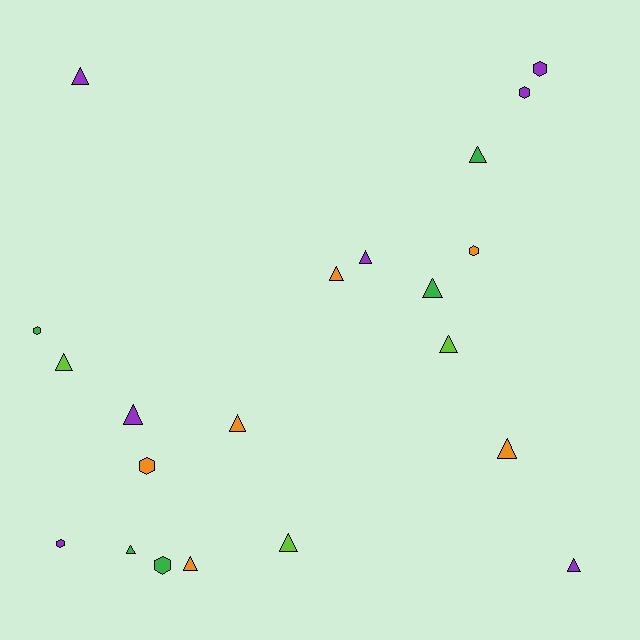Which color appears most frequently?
Purple, with 7 objects.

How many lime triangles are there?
There are 3 lime triangles.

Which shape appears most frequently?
Triangle, with 14 objects.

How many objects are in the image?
There are 21 objects.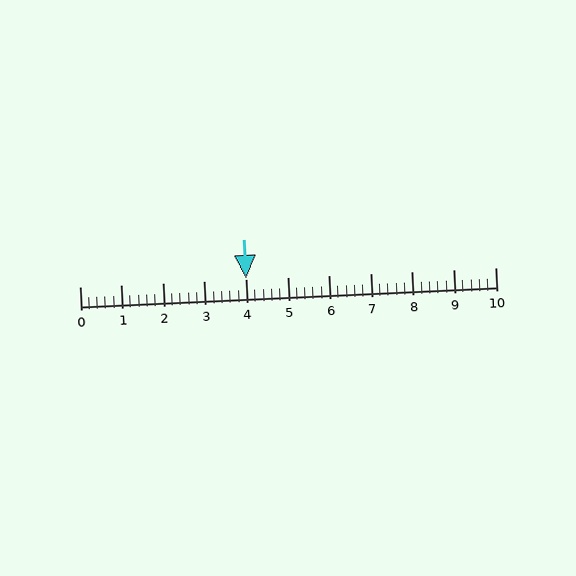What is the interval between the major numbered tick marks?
The major tick marks are spaced 1 units apart.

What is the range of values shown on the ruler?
The ruler shows values from 0 to 10.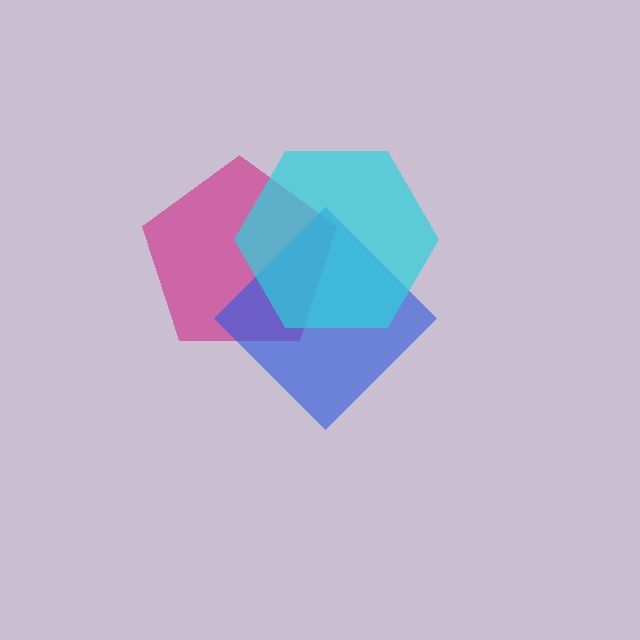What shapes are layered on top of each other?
The layered shapes are: a magenta pentagon, a blue diamond, a cyan hexagon.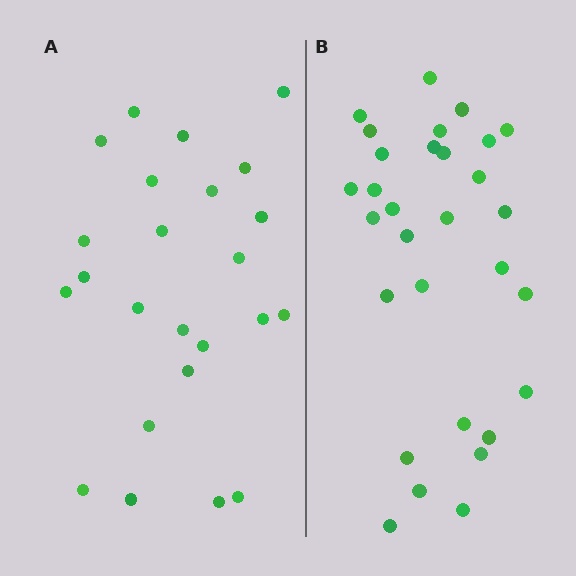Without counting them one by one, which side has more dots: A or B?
Region B (the right region) has more dots.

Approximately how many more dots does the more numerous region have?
Region B has about 6 more dots than region A.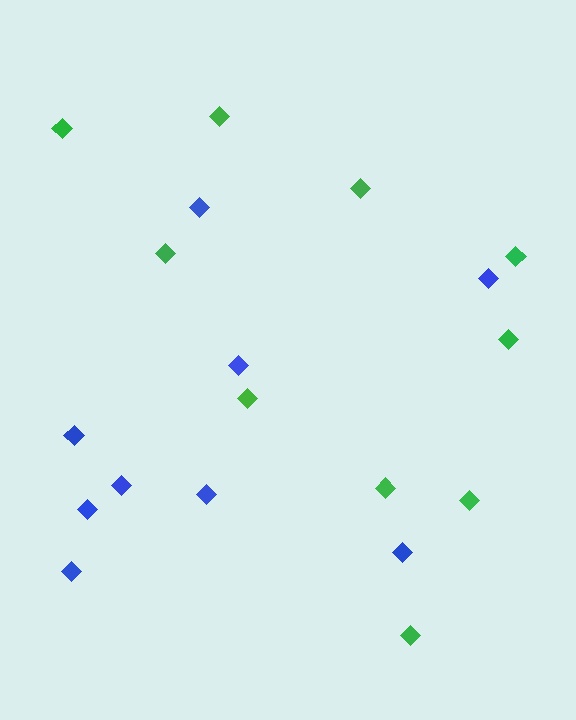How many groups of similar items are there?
There are 2 groups: one group of blue diamonds (9) and one group of green diamonds (10).